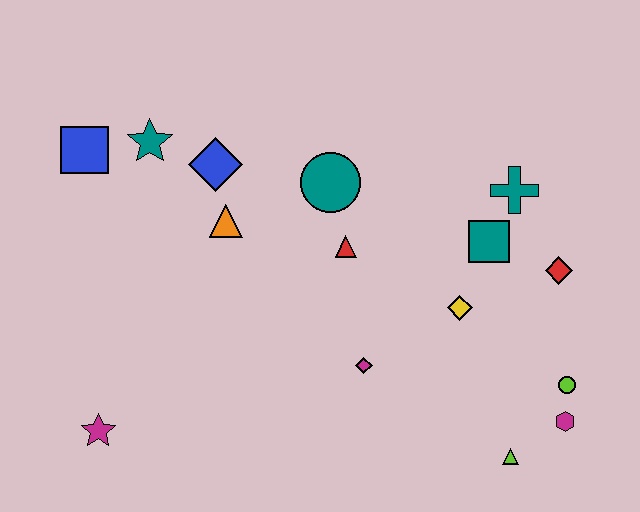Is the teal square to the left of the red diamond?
Yes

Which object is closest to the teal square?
The teal cross is closest to the teal square.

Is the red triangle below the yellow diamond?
No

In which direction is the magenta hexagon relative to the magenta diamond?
The magenta hexagon is to the right of the magenta diamond.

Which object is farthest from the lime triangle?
The blue square is farthest from the lime triangle.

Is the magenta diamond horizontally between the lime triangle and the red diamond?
No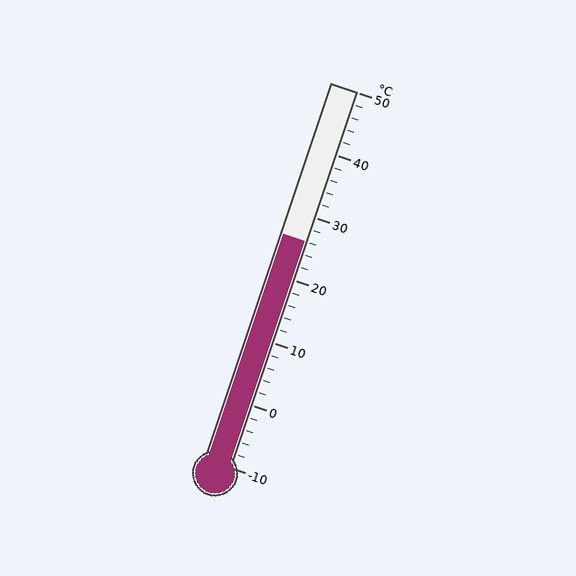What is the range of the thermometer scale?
The thermometer scale ranges from -10°C to 50°C.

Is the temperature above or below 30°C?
The temperature is below 30°C.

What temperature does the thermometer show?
The thermometer shows approximately 26°C.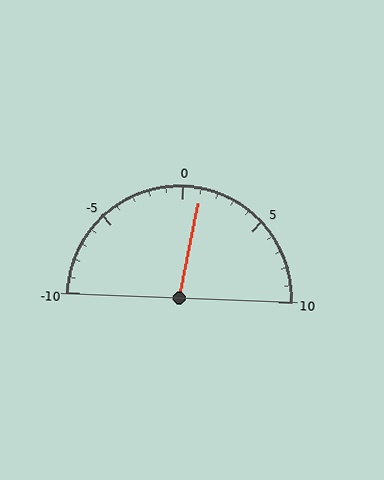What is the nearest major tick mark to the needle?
The nearest major tick mark is 0.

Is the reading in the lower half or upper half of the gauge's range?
The reading is in the upper half of the range (-10 to 10).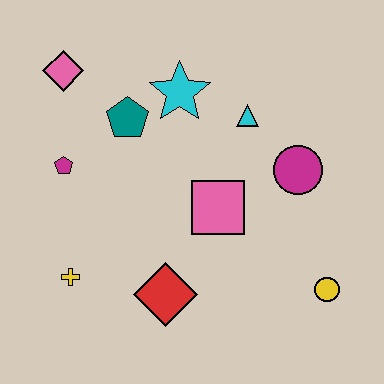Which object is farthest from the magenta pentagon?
The yellow circle is farthest from the magenta pentagon.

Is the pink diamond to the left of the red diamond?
Yes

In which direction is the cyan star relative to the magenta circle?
The cyan star is to the left of the magenta circle.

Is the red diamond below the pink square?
Yes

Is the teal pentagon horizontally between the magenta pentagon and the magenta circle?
Yes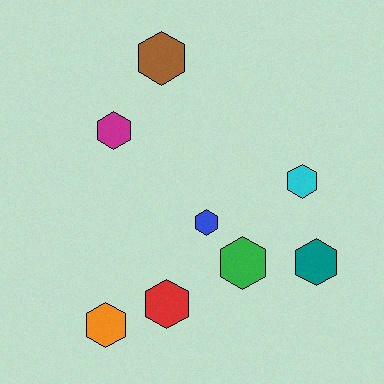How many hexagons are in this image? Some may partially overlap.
There are 8 hexagons.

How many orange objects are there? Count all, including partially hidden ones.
There is 1 orange object.